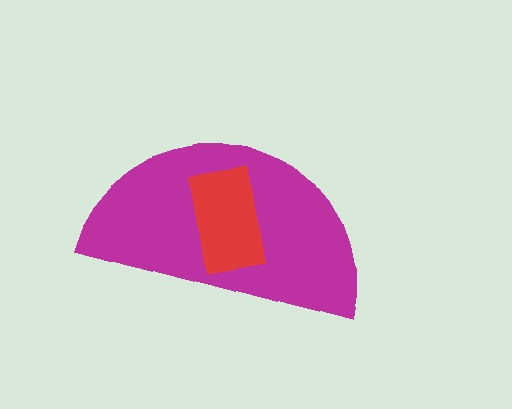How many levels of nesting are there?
2.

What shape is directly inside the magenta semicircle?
The red rectangle.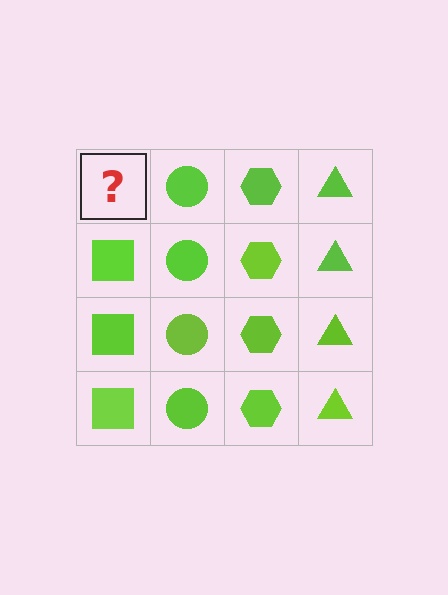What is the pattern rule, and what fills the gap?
The rule is that each column has a consistent shape. The gap should be filled with a lime square.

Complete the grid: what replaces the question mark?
The question mark should be replaced with a lime square.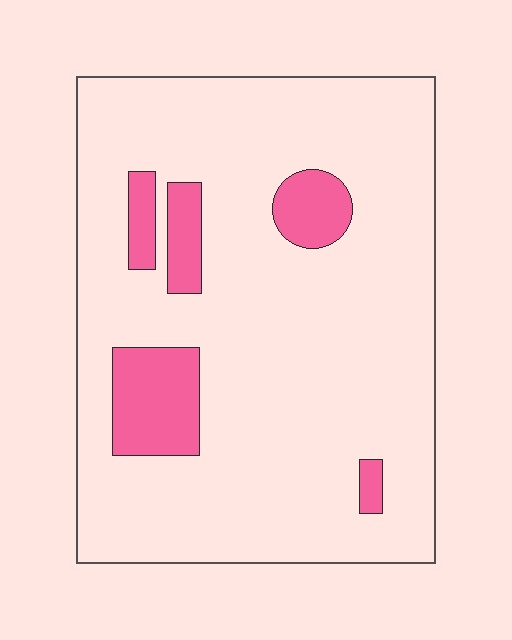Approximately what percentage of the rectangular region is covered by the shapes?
Approximately 15%.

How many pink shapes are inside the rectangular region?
5.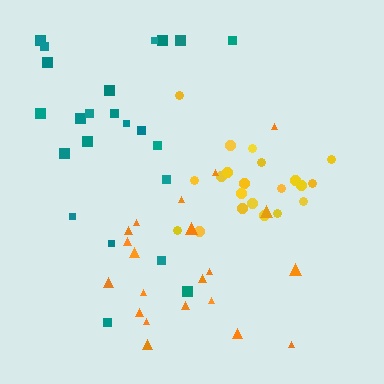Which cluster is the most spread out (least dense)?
Teal.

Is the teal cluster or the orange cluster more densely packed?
Orange.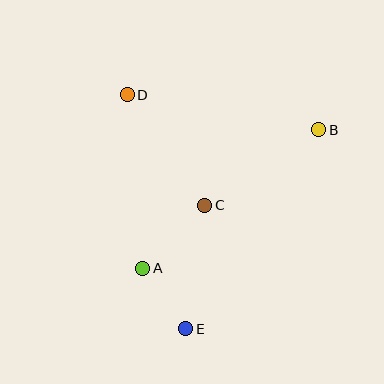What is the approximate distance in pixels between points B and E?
The distance between B and E is approximately 239 pixels.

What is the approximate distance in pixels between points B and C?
The distance between B and C is approximately 137 pixels.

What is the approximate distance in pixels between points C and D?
The distance between C and D is approximately 135 pixels.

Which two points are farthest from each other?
Points D and E are farthest from each other.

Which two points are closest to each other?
Points A and E are closest to each other.